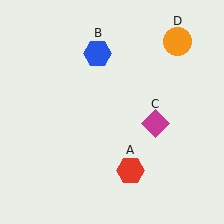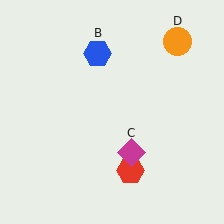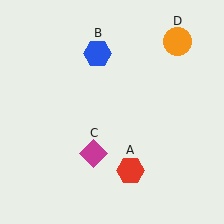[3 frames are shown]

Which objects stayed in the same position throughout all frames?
Red hexagon (object A) and blue hexagon (object B) and orange circle (object D) remained stationary.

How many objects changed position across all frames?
1 object changed position: magenta diamond (object C).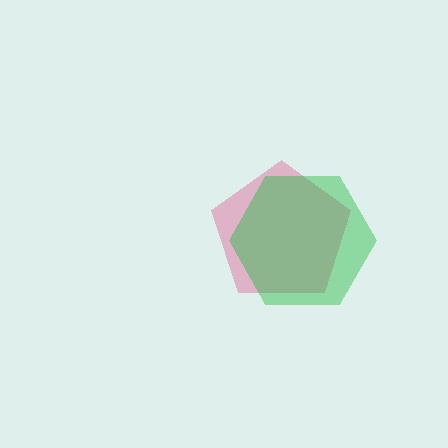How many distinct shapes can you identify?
There are 2 distinct shapes: a pink pentagon, a green hexagon.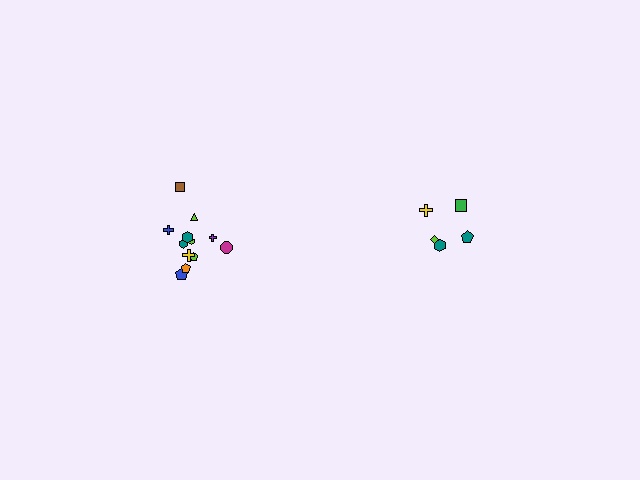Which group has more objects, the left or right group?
The left group.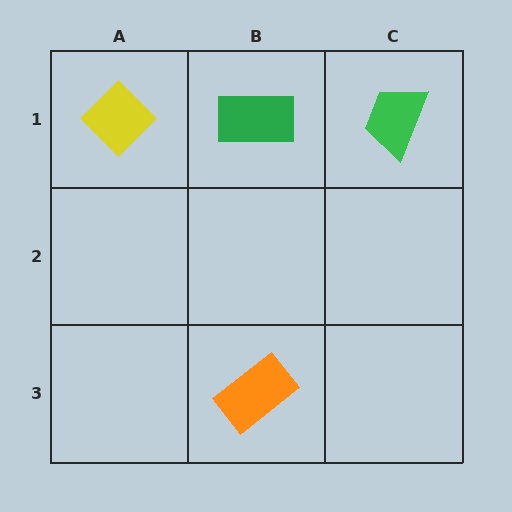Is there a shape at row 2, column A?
No, that cell is empty.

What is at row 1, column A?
A yellow diamond.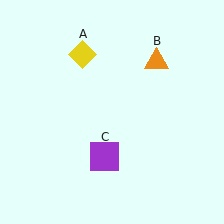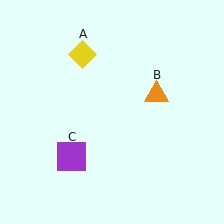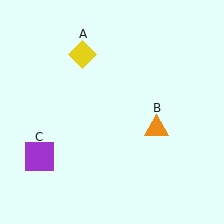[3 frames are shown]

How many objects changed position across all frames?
2 objects changed position: orange triangle (object B), purple square (object C).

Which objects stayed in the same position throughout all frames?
Yellow diamond (object A) remained stationary.